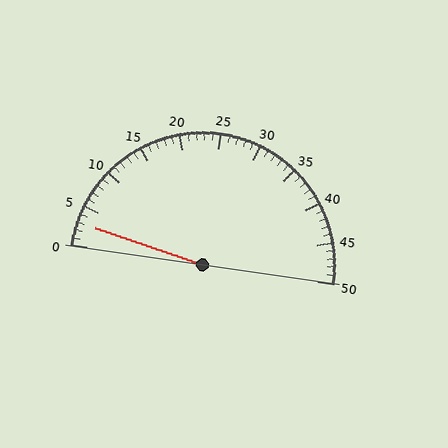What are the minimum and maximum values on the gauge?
The gauge ranges from 0 to 50.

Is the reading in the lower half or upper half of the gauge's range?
The reading is in the lower half of the range (0 to 50).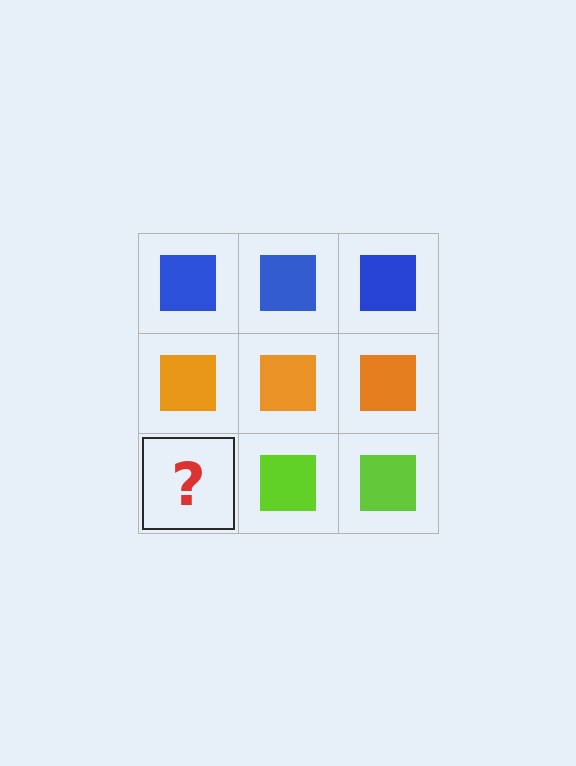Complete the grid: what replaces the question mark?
The question mark should be replaced with a lime square.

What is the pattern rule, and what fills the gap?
The rule is that each row has a consistent color. The gap should be filled with a lime square.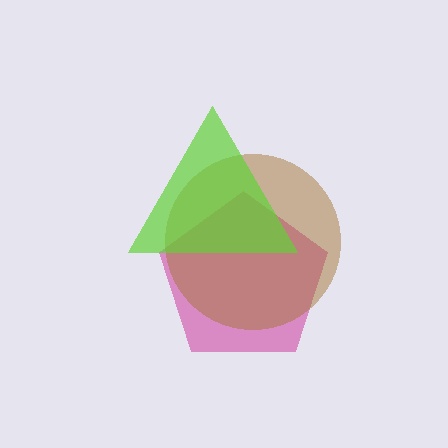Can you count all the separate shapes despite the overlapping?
Yes, there are 3 separate shapes.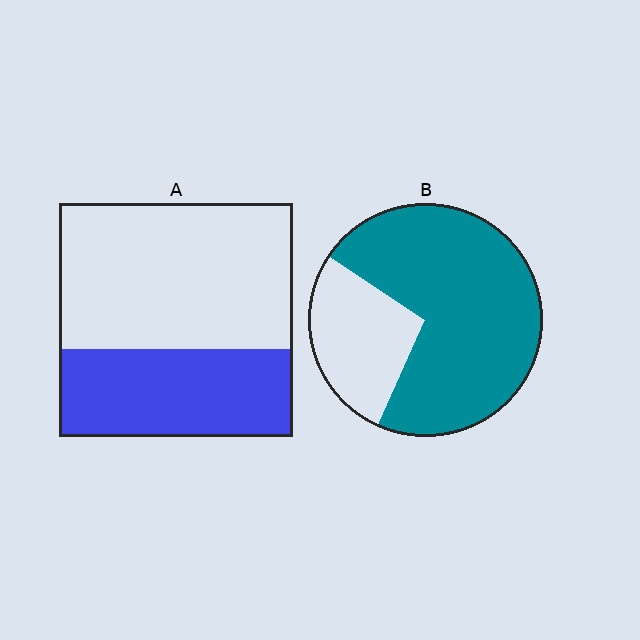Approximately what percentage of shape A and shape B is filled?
A is approximately 40% and B is approximately 75%.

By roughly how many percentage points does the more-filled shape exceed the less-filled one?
By roughly 35 percentage points (B over A).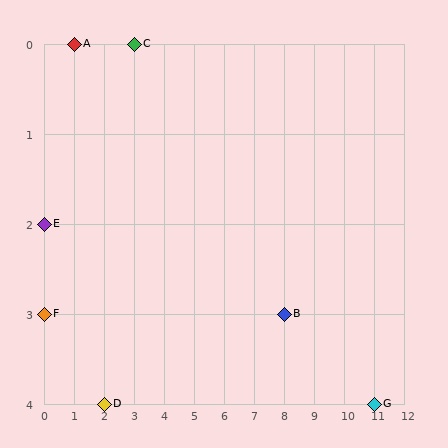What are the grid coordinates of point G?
Point G is at grid coordinates (11, 4).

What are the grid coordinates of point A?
Point A is at grid coordinates (1, 0).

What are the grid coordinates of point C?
Point C is at grid coordinates (3, 0).